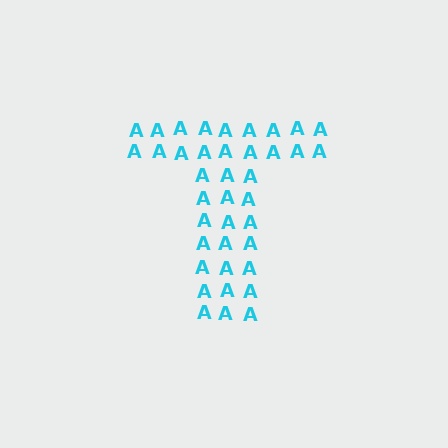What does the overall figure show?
The overall figure shows the letter T.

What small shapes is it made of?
It is made of small letter A's.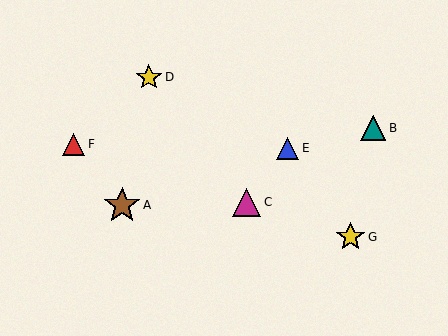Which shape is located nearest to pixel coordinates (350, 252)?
The yellow star (labeled G) at (350, 237) is nearest to that location.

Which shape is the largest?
The brown star (labeled A) is the largest.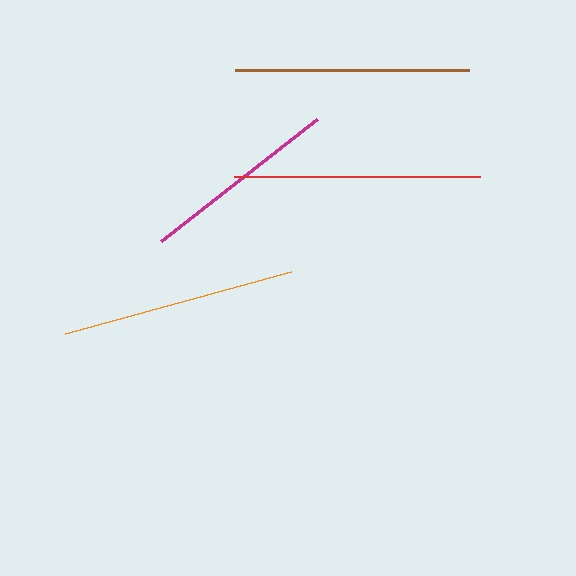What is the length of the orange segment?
The orange segment is approximately 235 pixels long.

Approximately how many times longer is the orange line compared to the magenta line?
The orange line is approximately 1.2 times the length of the magenta line.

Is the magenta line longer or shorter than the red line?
The red line is longer than the magenta line.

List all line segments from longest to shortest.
From longest to shortest: red, orange, brown, magenta.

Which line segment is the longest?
The red line is the longest at approximately 245 pixels.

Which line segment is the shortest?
The magenta line is the shortest at approximately 198 pixels.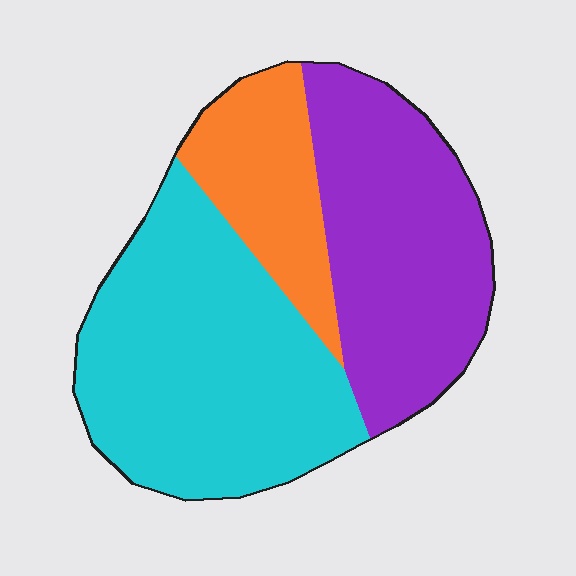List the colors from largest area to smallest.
From largest to smallest: cyan, purple, orange.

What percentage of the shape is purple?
Purple covers around 35% of the shape.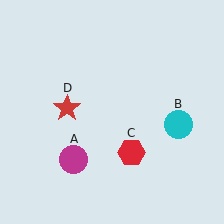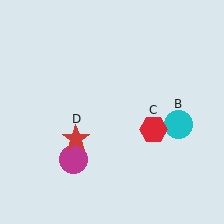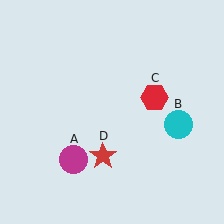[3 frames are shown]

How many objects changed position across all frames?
2 objects changed position: red hexagon (object C), red star (object D).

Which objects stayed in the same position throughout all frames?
Magenta circle (object A) and cyan circle (object B) remained stationary.